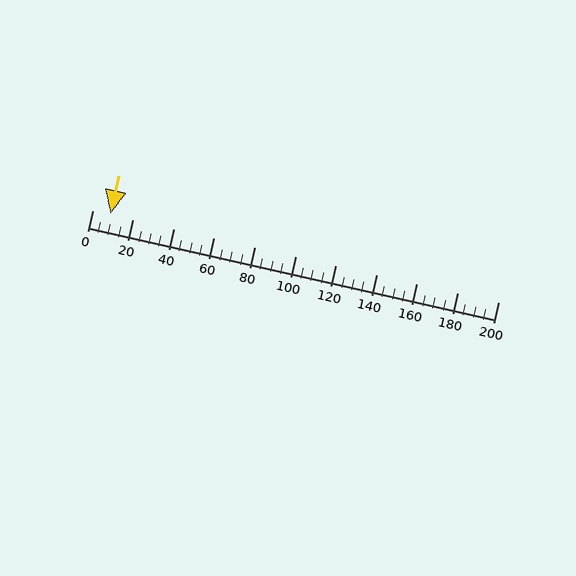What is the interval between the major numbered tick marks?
The major tick marks are spaced 20 units apart.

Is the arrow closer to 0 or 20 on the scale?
The arrow is closer to 0.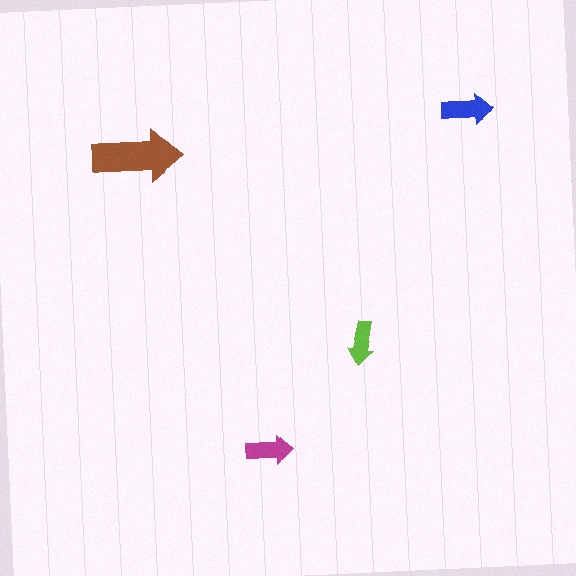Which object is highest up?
The blue arrow is topmost.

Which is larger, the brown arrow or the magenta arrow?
The brown one.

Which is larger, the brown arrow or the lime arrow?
The brown one.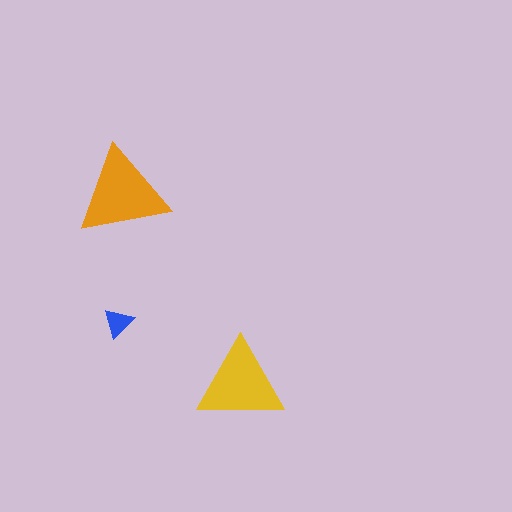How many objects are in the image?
There are 3 objects in the image.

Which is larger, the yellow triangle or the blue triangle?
The yellow one.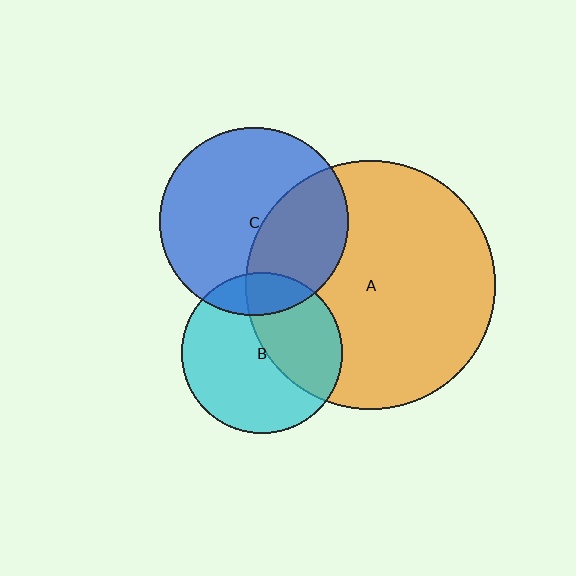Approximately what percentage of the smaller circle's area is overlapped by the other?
Approximately 15%.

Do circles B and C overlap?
Yes.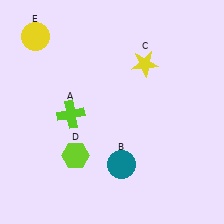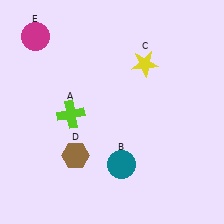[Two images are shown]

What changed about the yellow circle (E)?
In Image 1, E is yellow. In Image 2, it changed to magenta.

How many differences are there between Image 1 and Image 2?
There are 2 differences between the two images.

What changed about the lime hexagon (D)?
In Image 1, D is lime. In Image 2, it changed to brown.